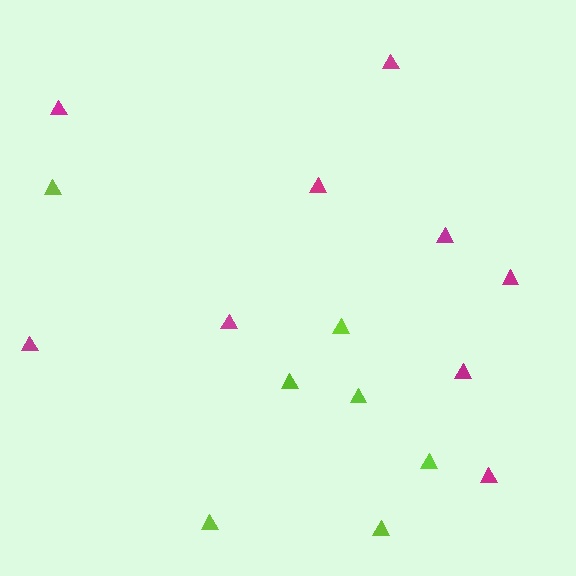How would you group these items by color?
There are 2 groups: one group of lime triangles (7) and one group of magenta triangles (9).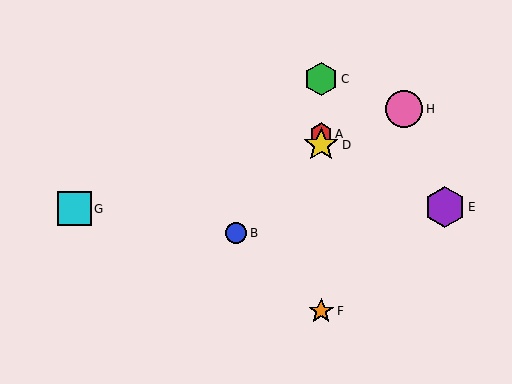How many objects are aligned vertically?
4 objects (A, C, D, F) are aligned vertically.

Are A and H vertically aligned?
No, A is at x≈321 and H is at x≈404.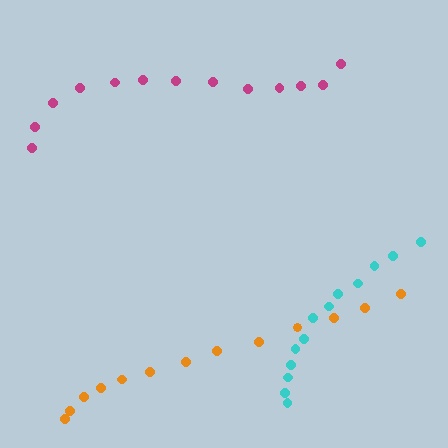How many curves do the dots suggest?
There are 3 distinct paths.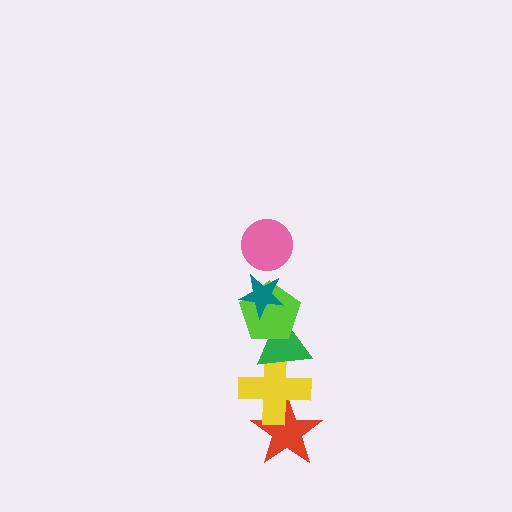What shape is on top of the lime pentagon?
The teal star is on top of the lime pentagon.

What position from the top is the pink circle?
The pink circle is 1st from the top.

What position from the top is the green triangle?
The green triangle is 4th from the top.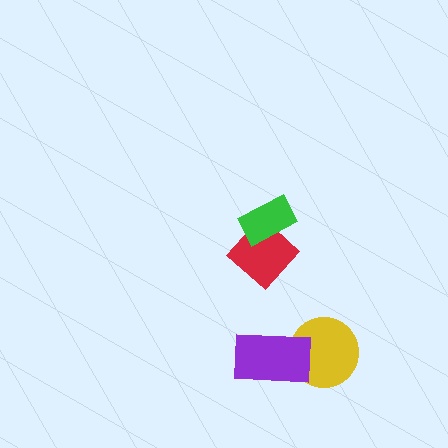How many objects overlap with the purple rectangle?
1 object overlaps with the purple rectangle.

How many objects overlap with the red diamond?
1 object overlaps with the red diamond.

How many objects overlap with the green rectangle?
1 object overlaps with the green rectangle.